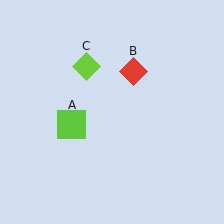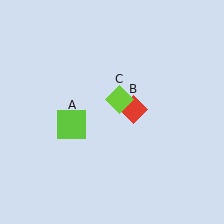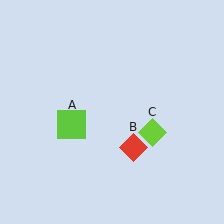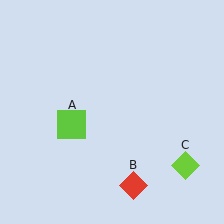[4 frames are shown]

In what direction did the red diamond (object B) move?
The red diamond (object B) moved down.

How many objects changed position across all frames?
2 objects changed position: red diamond (object B), lime diamond (object C).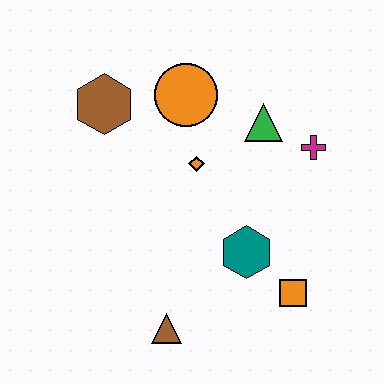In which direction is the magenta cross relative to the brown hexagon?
The magenta cross is to the right of the brown hexagon.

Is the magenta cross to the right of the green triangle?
Yes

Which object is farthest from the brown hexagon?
The orange square is farthest from the brown hexagon.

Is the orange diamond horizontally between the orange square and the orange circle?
Yes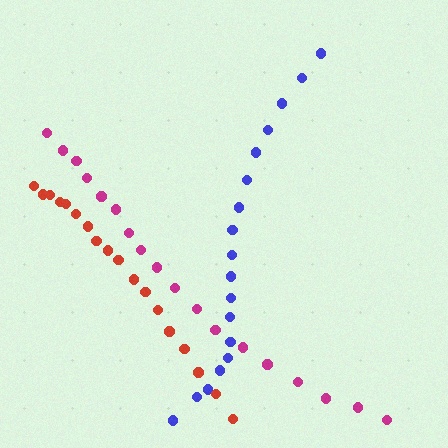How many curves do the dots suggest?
There are 3 distinct paths.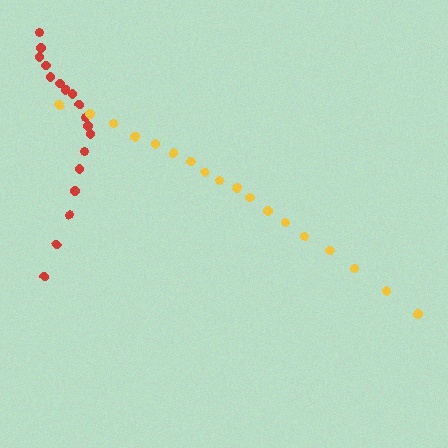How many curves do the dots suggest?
There are 2 distinct paths.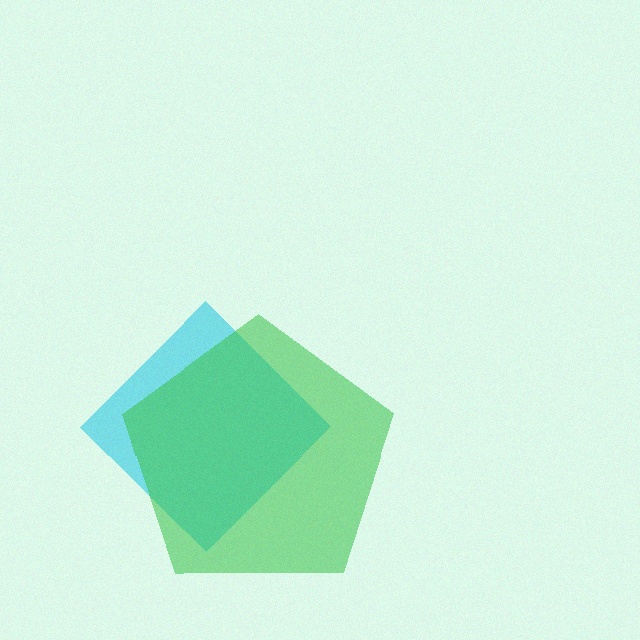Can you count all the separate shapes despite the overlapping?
Yes, there are 2 separate shapes.